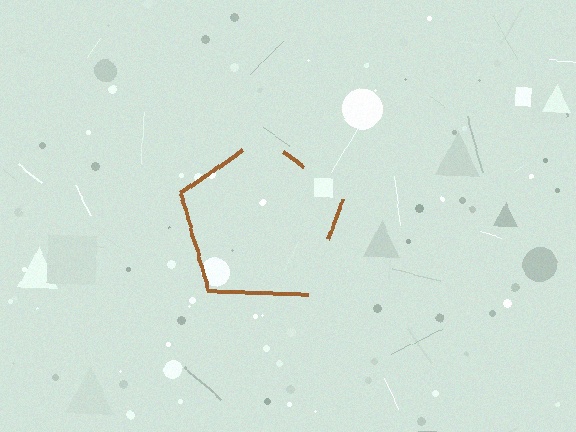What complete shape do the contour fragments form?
The contour fragments form a pentagon.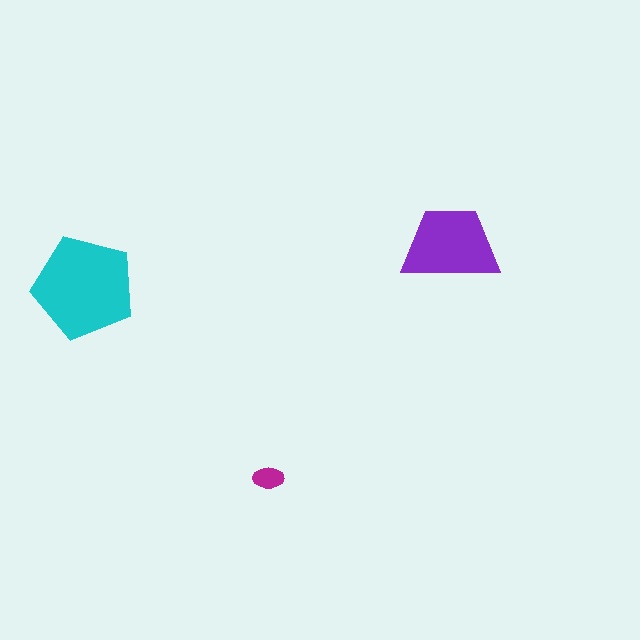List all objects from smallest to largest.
The magenta ellipse, the purple trapezoid, the cyan pentagon.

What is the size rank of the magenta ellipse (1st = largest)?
3rd.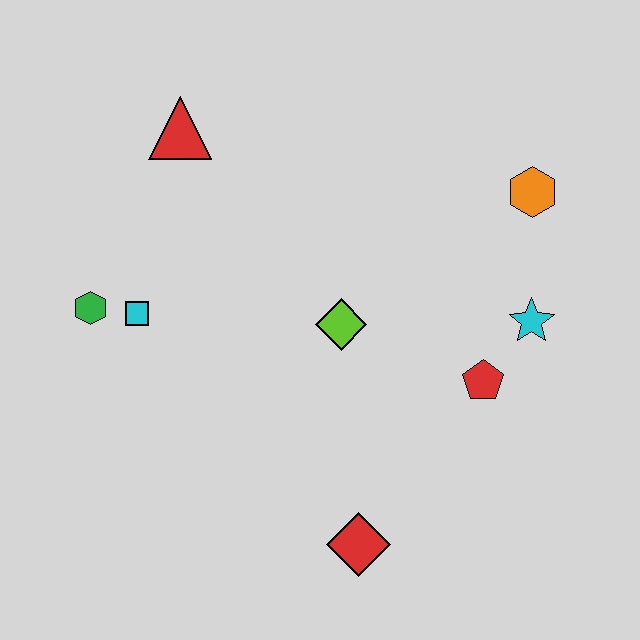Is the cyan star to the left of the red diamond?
No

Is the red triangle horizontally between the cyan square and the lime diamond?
Yes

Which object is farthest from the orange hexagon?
The green hexagon is farthest from the orange hexagon.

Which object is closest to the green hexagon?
The cyan square is closest to the green hexagon.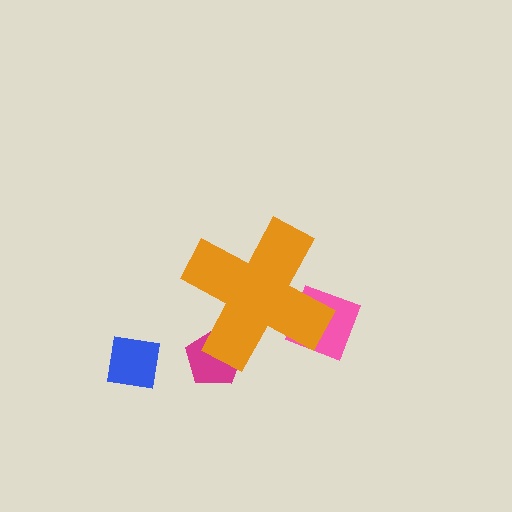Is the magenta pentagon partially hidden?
Yes, the magenta pentagon is partially hidden behind the orange cross.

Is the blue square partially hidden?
No, the blue square is fully visible.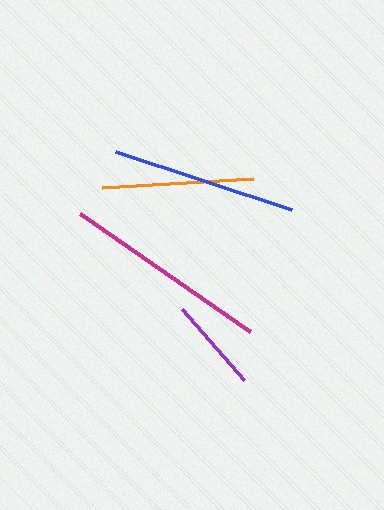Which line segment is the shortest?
The purple line is the shortest at approximately 95 pixels.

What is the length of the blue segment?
The blue segment is approximately 185 pixels long.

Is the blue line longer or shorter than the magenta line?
The magenta line is longer than the blue line.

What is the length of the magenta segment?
The magenta segment is approximately 207 pixels long.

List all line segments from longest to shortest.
From longest to shortest: magenta, blue, orange, purple.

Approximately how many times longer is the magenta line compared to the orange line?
The magenta line is approximately 1.4 times the length of the orange line.